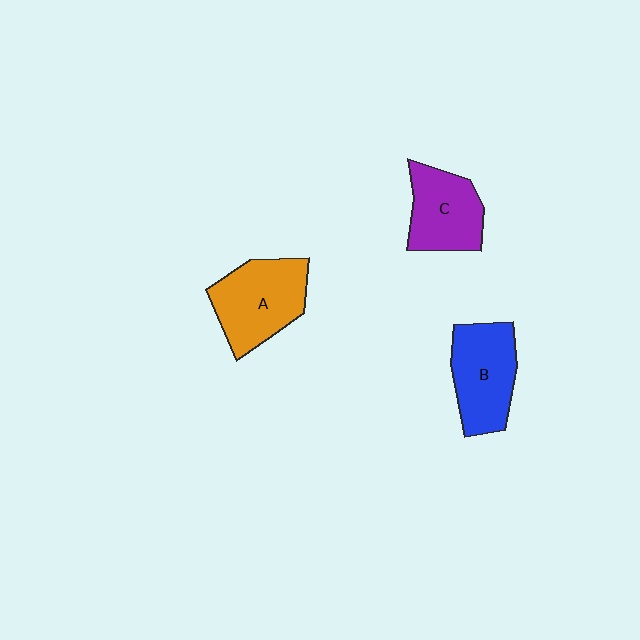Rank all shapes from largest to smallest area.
From largest to smallest: A (orange), B (blue), C (purple).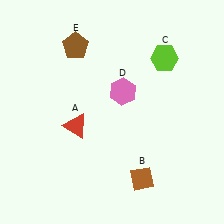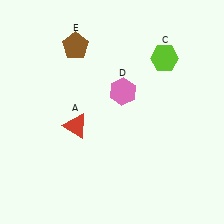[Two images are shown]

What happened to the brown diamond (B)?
The brown diamond (B) was removed in Image 2. It was in the bottom-right area of Image 1.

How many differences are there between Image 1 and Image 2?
There is 1 difference between the two images.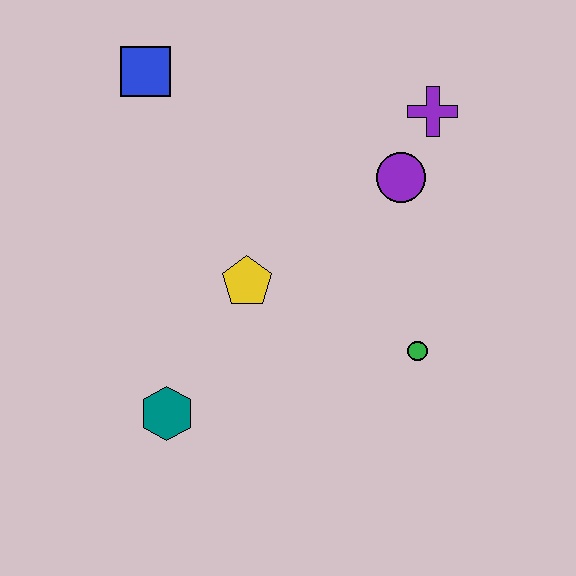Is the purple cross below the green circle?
No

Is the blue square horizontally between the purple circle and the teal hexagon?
No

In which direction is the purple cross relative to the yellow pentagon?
The purple cross is to the right of the yellow pentagon.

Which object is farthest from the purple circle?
The teal hexagon is farthest from the purple circle.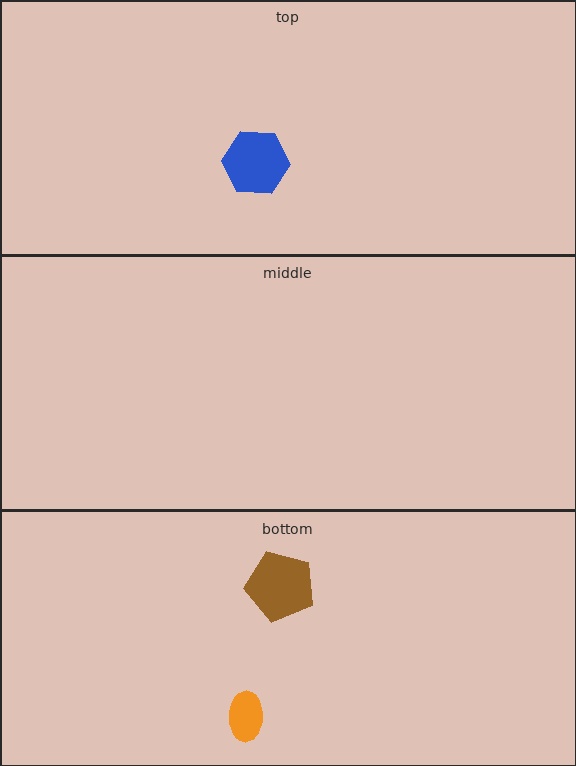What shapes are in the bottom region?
The orange ellipse, the brown pentagon.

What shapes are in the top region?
The blue hexagon.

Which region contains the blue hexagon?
The top region.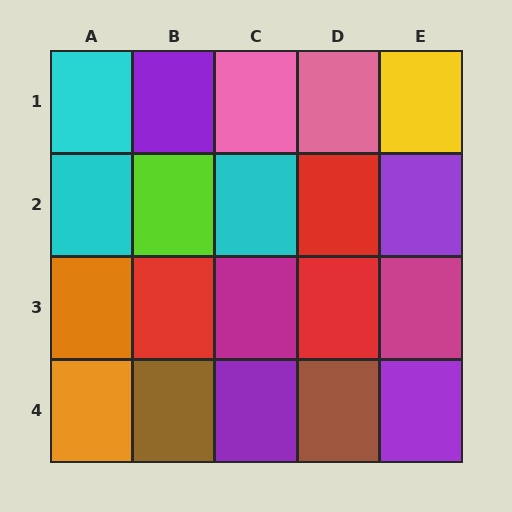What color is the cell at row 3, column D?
Red.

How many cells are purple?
4 cells are purple.